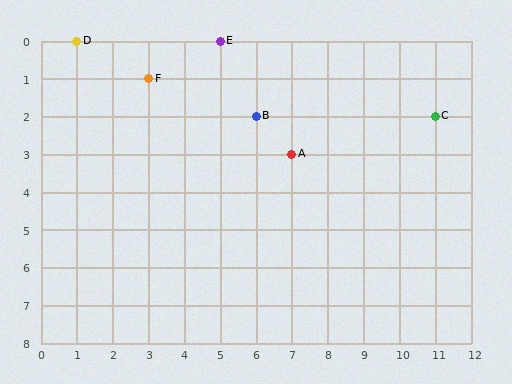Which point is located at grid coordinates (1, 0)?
Point D is at (1, 0).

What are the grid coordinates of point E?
Point E is at grid coordinates (5, 0).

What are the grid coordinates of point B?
Point B is at grid coordinates (6, 2).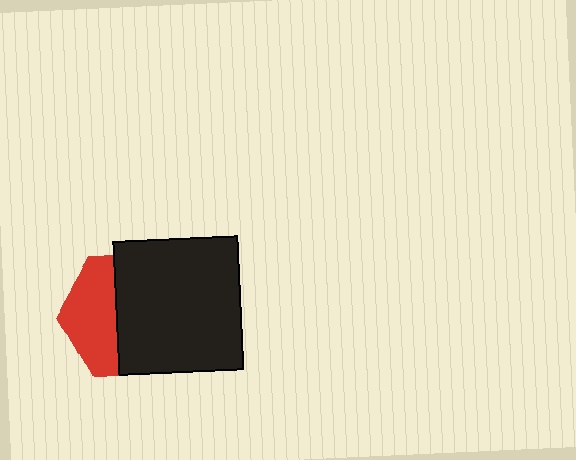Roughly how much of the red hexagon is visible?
A small part of it is visible (roughly 40%).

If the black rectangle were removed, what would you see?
You would see the complete red hexagon.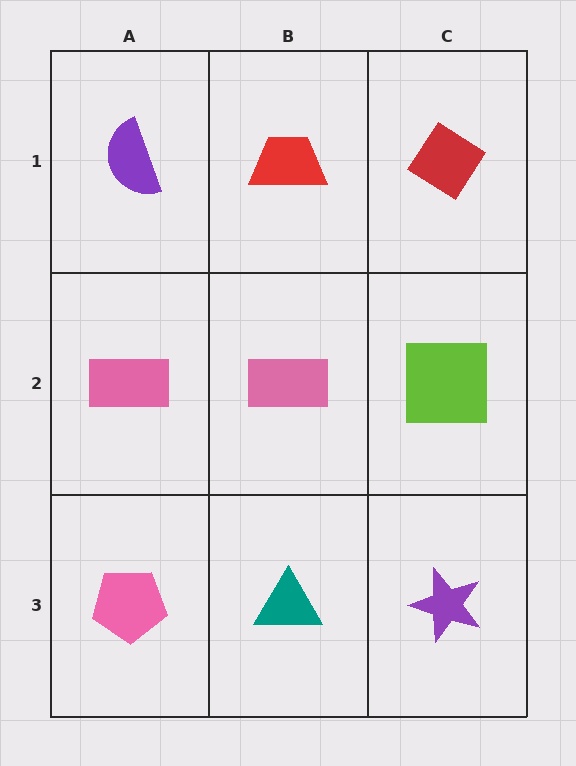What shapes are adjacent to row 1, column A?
A pink rectangle (row 2, column A), a red trapezoid (row 1, column B).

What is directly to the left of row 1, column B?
A purple semicircle.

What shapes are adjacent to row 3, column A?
A pink rectangle (row 2, column A), a teal triangle (row 3, column B).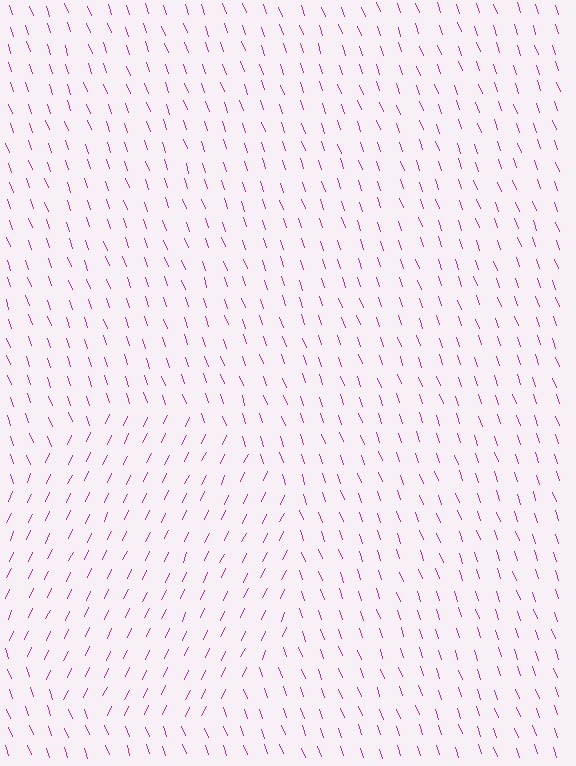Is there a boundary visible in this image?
Yes, there is a texture boundary formed by a change in line orientation.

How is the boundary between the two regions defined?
The boundary is defined purely by a change in line orientation (approximately 45 degrees difference). All lines are the same color and thickness.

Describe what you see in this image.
The image is filled with small magenta line segments. A circle region in the image has lines oriented differently from the surrounding lines, creating a visible texture boundary.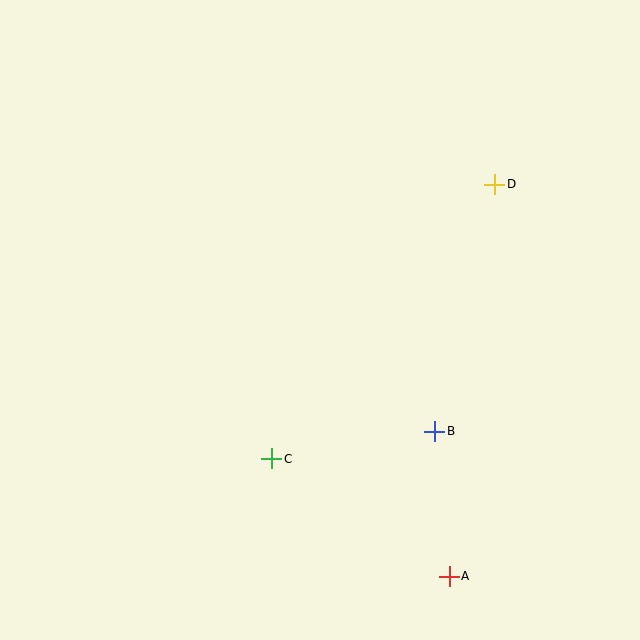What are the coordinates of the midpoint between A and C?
The midpoint between A and C is at (360, 517).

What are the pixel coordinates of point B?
Point B is at (435, 432).